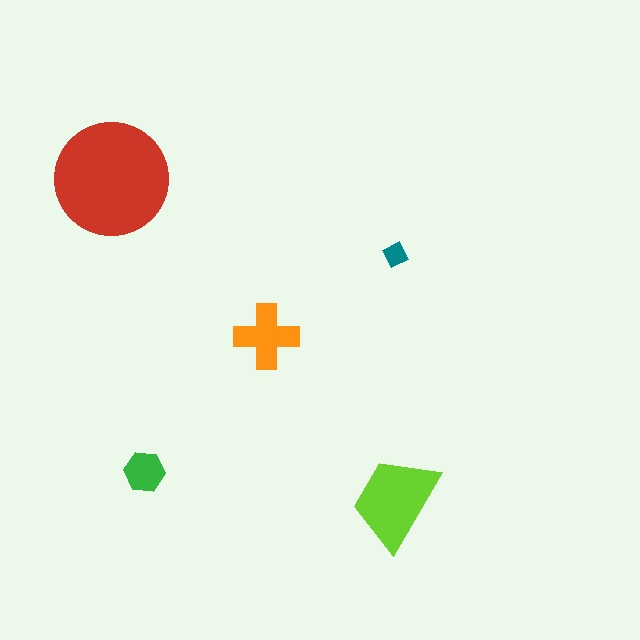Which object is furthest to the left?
The red circle is leftmost.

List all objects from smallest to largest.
The teal diamond, the green hexagon, the orange cross, the lime trapezoid, the red circle.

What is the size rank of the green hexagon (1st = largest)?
4th.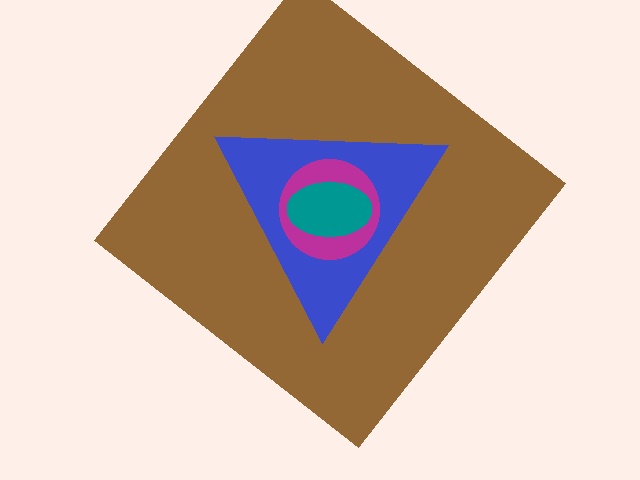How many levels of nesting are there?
4.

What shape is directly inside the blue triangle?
The magenta circle.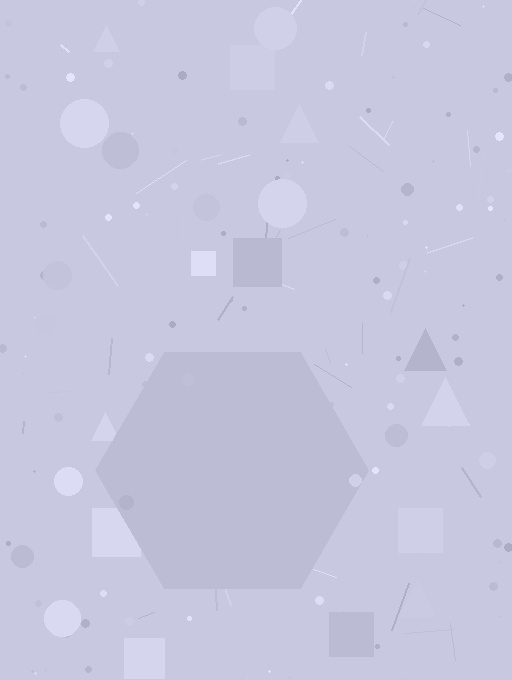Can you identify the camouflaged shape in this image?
The camouflaged shape is a hexagon.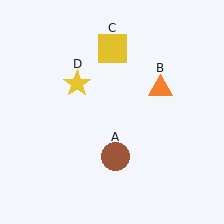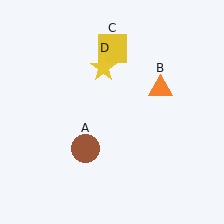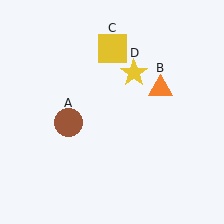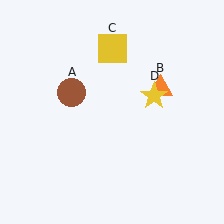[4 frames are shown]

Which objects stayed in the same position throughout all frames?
Orange triangle (object B) and yellow square (object C) remained stationary.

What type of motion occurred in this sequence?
The brown circle (object A), yellow star (object D) rotated clockwise around the center of the scene.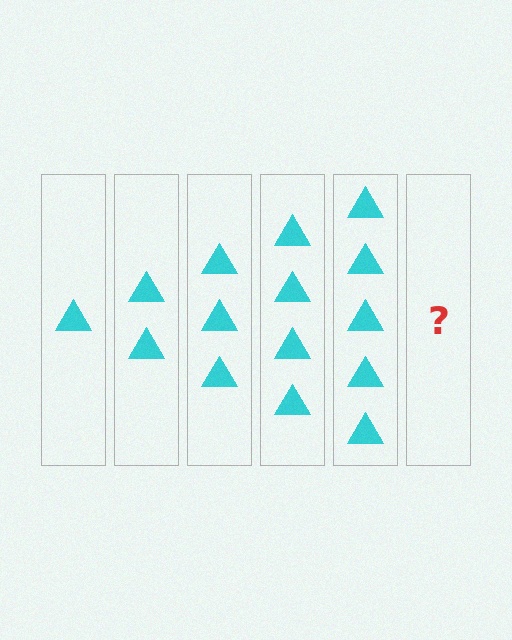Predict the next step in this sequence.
The next step is 6 triangles.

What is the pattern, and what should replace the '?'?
The pattern is that each step adds one more triangle. The '?' should be 6 triangles.